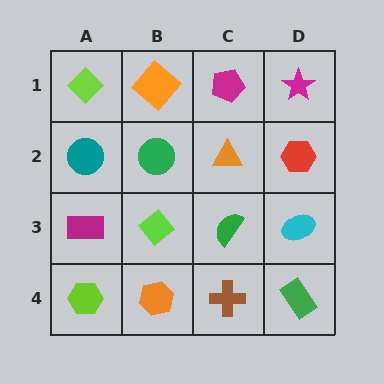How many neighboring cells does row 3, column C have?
4.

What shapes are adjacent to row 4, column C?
A green semicircle (row 3, column C), an orange hexagon (row 4, column B), a green rectangle (row 4, column D).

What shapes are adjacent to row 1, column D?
A red hexagon (row 2, column D), a magenta pentagon (row 1, column C).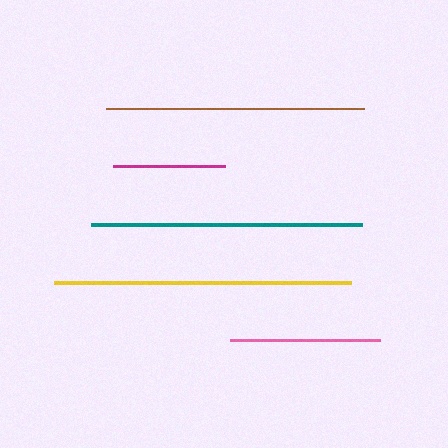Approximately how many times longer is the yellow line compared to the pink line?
The yellow line is approximately 2.0 times the length of the pink line.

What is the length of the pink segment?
The pink segment is approximately 150 pixels long.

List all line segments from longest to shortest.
From longest to shortest: yellow, teal, brown, pink, magenta.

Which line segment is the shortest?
The magenta line is the shortest at approximately 112 pixels.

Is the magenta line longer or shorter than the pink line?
The pink line is longer than the magenta line.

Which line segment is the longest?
The yellow line is the longest at approximately 296 pixels.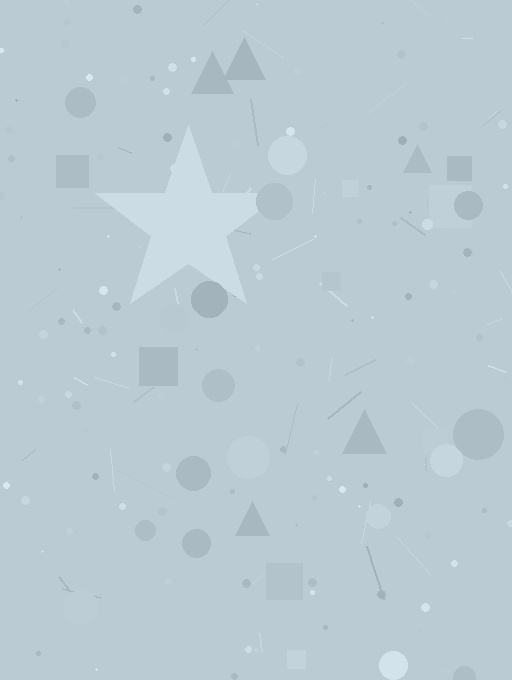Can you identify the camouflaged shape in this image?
The camouflaged shape is a star.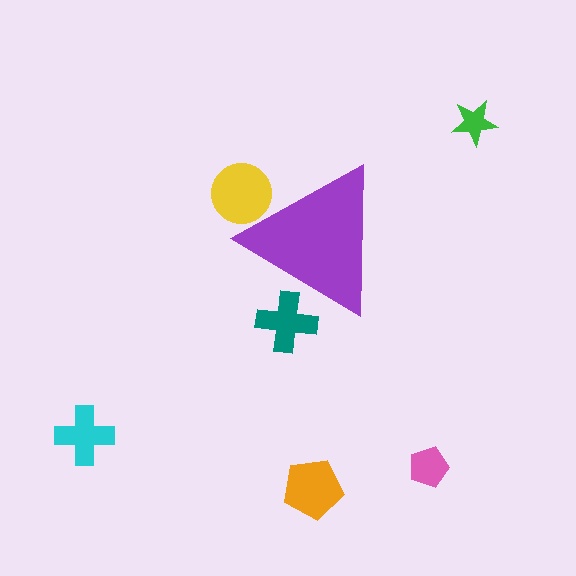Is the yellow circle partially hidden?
Yes, the yellow circle is partially hidden behind the purple triangle.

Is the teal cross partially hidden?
Yes, the teal cross is partially hidden behind the purple triangle.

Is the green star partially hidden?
No, the green star is fully visible.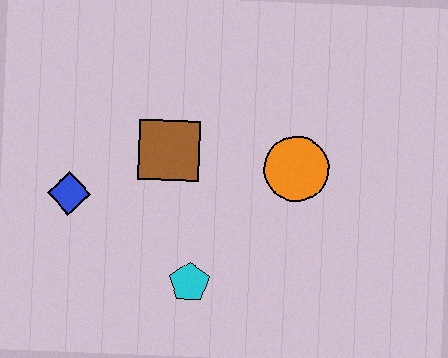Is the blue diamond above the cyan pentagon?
Yes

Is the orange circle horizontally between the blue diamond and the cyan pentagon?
No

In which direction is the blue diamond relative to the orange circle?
The blue diamond is to the left of the orange circle.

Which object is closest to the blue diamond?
The brown square is closest to the blue diamond.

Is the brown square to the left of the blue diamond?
No